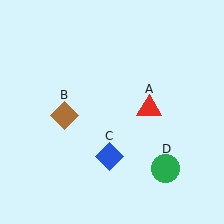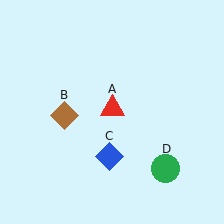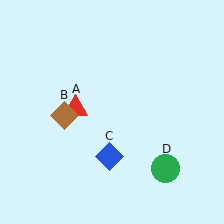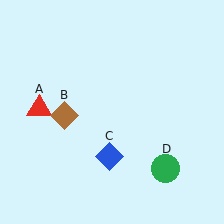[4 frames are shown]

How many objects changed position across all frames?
1 object changed position: red triangle (object A).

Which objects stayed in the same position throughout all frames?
Brown diamond (object B) and blue diamond (object C) and green circle (object D) remained stationary.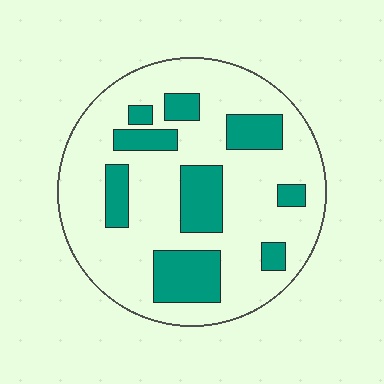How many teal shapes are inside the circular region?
9.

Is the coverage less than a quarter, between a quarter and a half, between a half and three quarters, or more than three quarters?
Between a quarter and a half.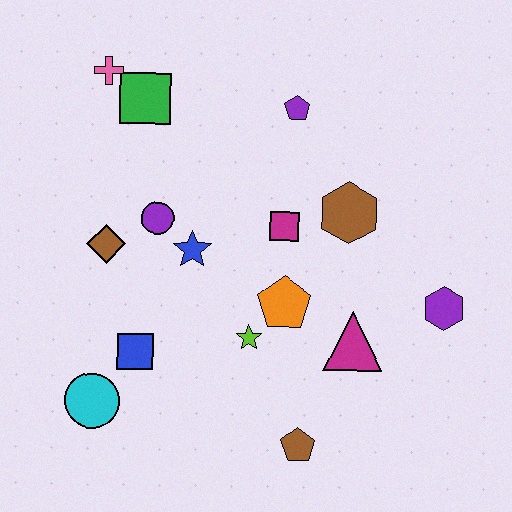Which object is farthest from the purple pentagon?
The cyan circle is farthest from the purple pentagon.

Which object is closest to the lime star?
The orange pentagon is closest to the lime star.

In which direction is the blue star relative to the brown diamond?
The blue star is to the right of the brown diamond.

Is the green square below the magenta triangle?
No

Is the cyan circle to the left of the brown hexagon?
Yes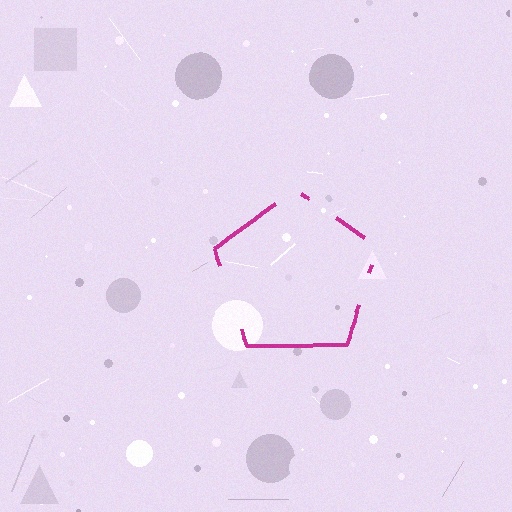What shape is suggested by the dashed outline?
The dashed outline suggests a pentagon.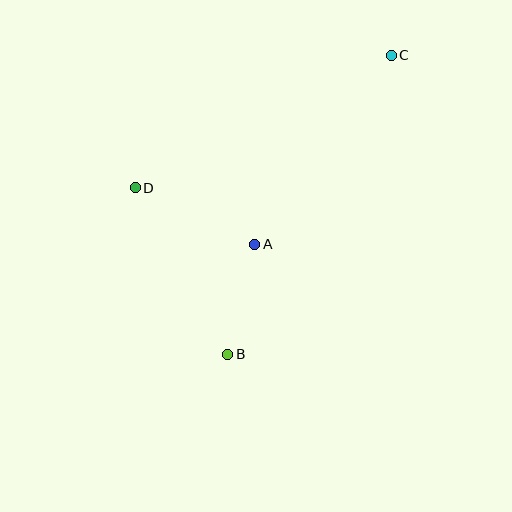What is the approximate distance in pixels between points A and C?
The distance between A and C is approximately 233 pixels.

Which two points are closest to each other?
Points A and B are closest to each other.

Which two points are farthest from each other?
Points B and C are farthest from each other.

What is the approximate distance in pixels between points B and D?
The distance between B and D is approximately 190 pixels.